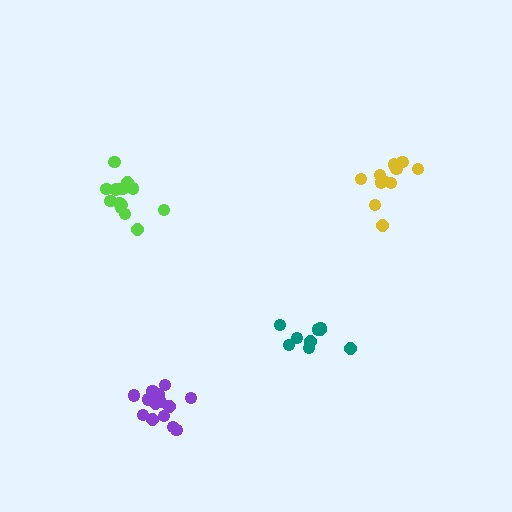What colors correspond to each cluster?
The clusters are colored: teal, purple, yellow, lime.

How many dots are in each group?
Group 1: 9 dots, Group 2: 14 dots, Group 3: 11 dots, Group 4: 14 dots (48 total).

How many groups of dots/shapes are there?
There are 4 groups.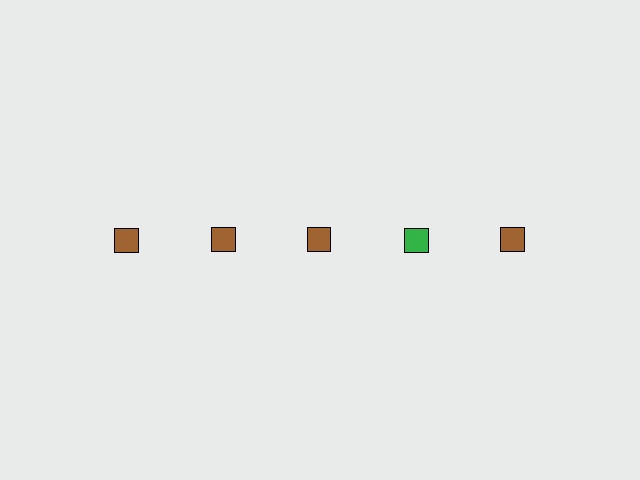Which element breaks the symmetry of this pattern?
The green square in the top row, second from right column breaks the symmetry. All other shapes are brown squares.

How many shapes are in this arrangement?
There are 5 shapes arranged in a grid pattern.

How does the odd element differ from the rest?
It has a different color: green instead of brown.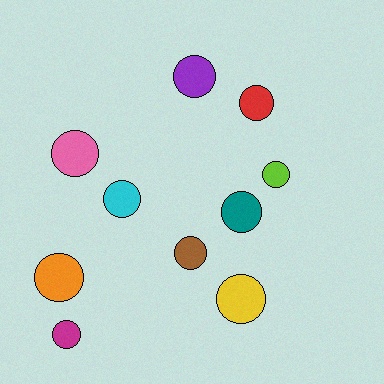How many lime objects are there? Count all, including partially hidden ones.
There is 1 lime object.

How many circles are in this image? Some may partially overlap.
There are 10 circles.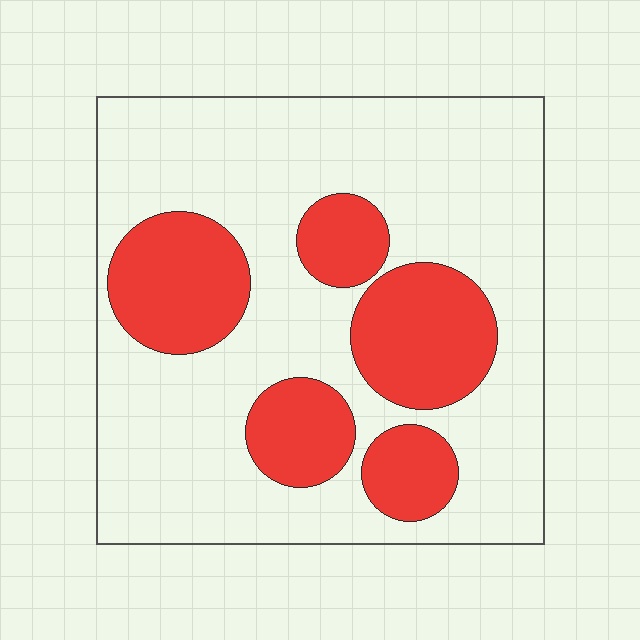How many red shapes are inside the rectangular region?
5.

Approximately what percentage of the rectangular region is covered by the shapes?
Approximately 30%.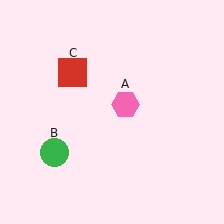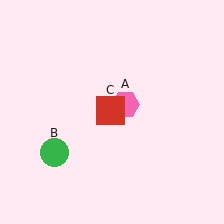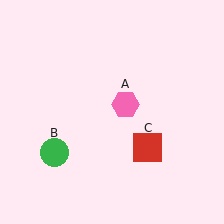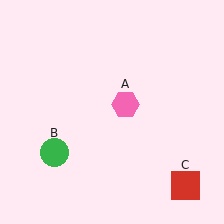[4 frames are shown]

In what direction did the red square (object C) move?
The red square (object C) moved down and to the right.